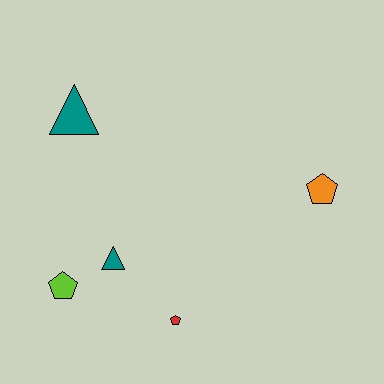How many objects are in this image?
There are 5 objects.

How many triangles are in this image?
There are 2 triangles.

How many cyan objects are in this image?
There are no cyan objects.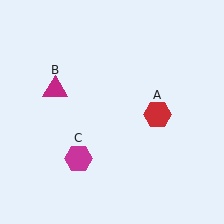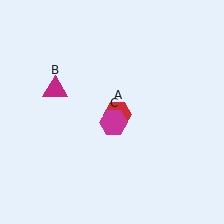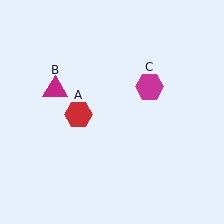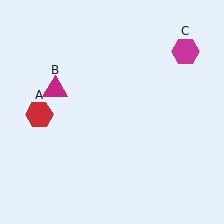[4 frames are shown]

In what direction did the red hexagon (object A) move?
The red hexagon (object A) moved left.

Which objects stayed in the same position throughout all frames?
Magenta triangle (object B) remained stationary.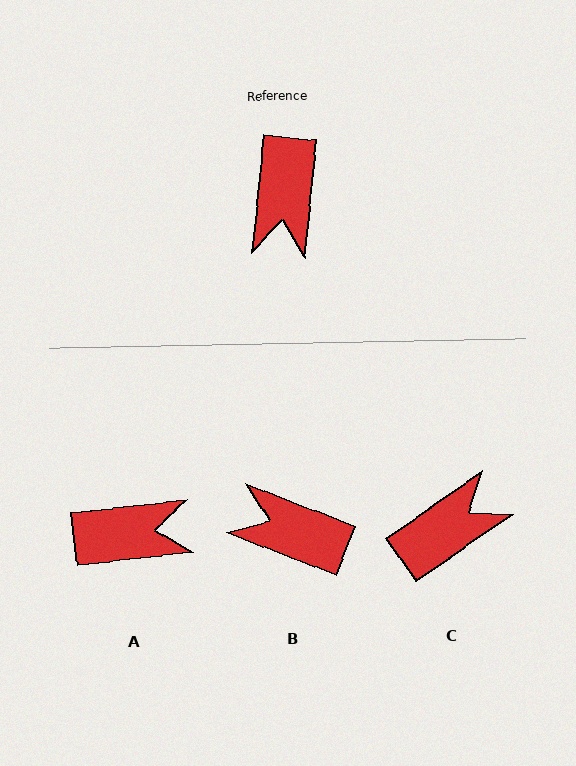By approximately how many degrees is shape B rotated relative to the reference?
Approximately 106 degrees clockwise.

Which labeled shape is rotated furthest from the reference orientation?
C, about 130 degrees away.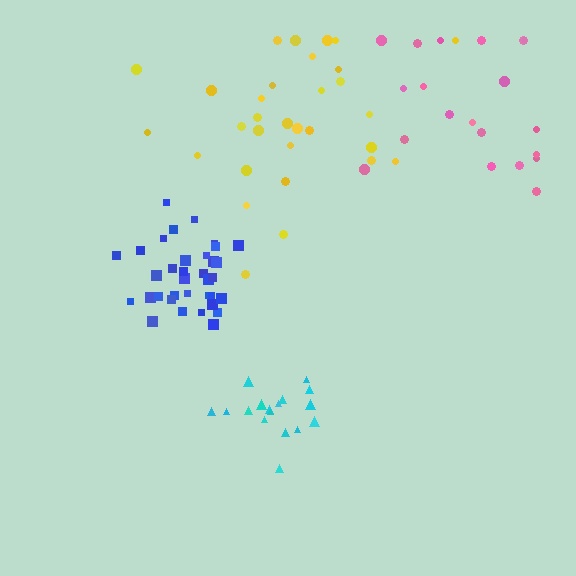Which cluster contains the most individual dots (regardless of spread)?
Blue (35).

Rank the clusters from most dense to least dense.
blue, cyan, yellow, pink.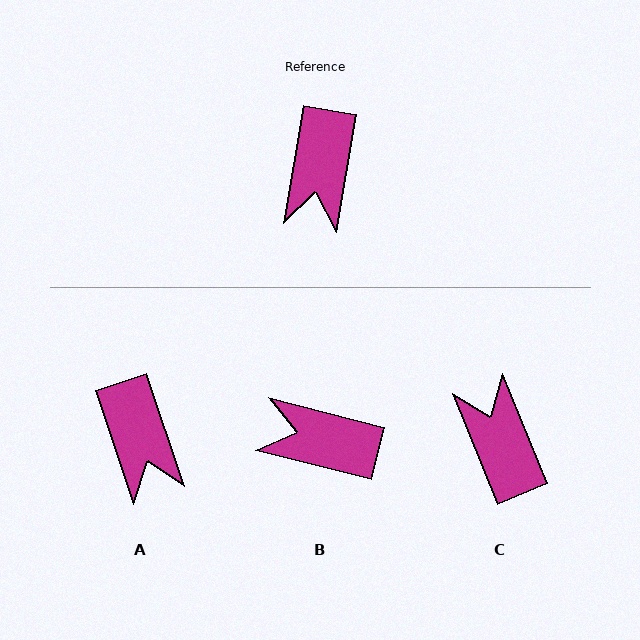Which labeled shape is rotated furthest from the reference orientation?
C, about 148 degrees away.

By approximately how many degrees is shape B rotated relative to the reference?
Approximately 94 degrees clockwise.